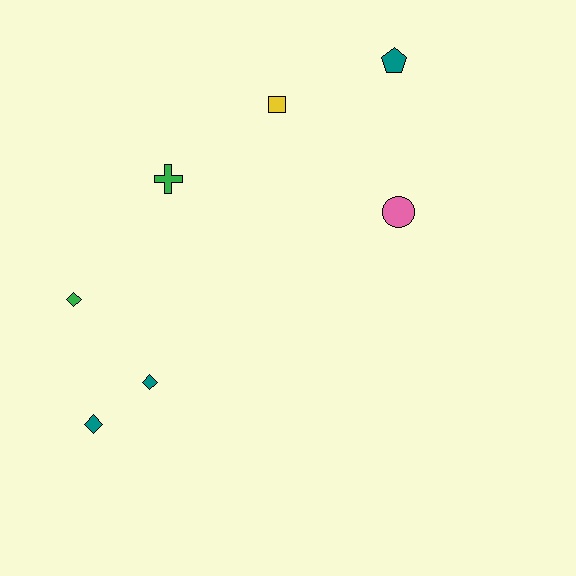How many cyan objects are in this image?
There are no cyan objects.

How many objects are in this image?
There are 7 objects.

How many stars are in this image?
There are no stars.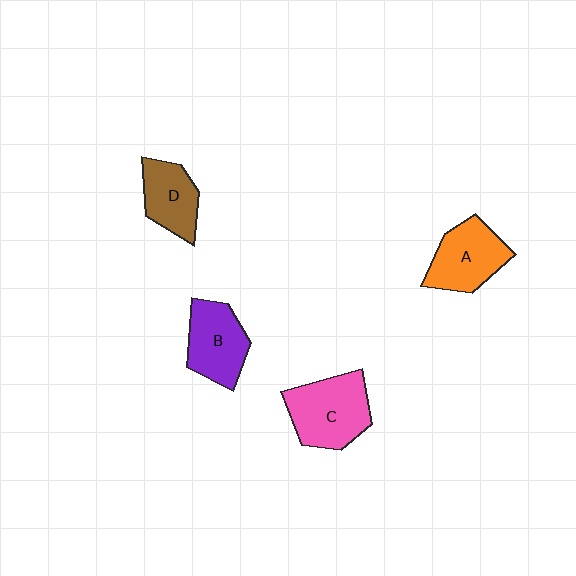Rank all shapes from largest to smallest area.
From largest to smallest: C (pink), A (orange), B (purple), D (brown).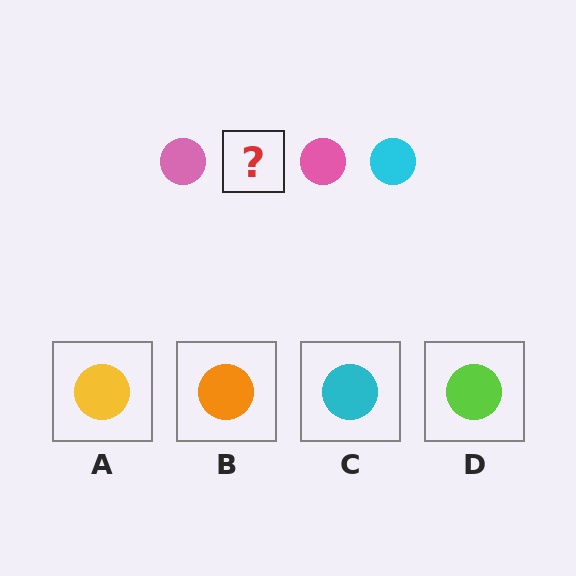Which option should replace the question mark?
Option C.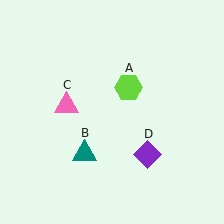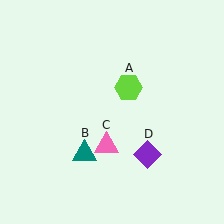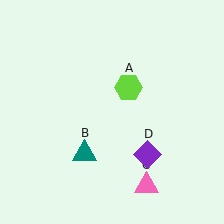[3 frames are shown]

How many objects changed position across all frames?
1 object changed position: pink triangle (object C).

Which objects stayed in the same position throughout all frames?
Lime hexagon (object A) and teal triangle (object B) and purple diamond (object D) remained stationary.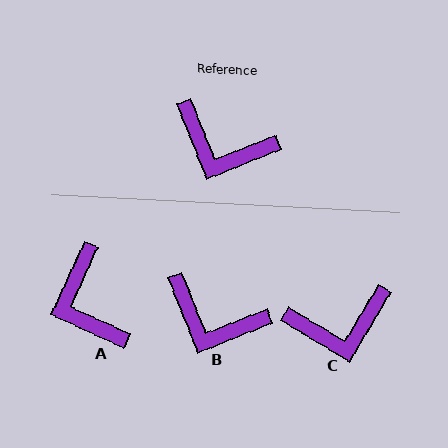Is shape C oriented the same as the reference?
No, it is off by about 37 degrees.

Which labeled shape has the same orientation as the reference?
B.